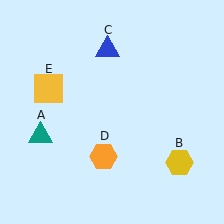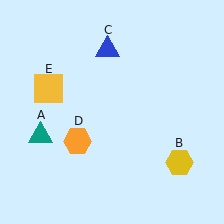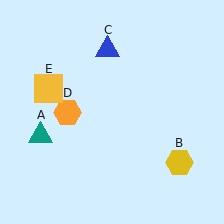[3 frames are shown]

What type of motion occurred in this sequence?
The orange hexagon (object D) rotated clockwise around the center of the scene.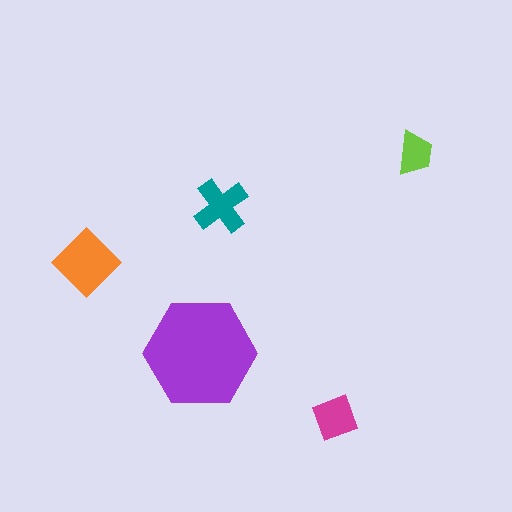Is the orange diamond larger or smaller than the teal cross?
Larger.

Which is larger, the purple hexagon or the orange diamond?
The purple hexagon.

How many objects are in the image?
There are 5 objects in the image.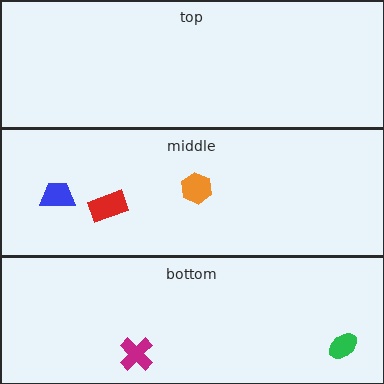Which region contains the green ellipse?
The bottom region.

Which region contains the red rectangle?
The middle region.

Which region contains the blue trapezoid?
The middle region.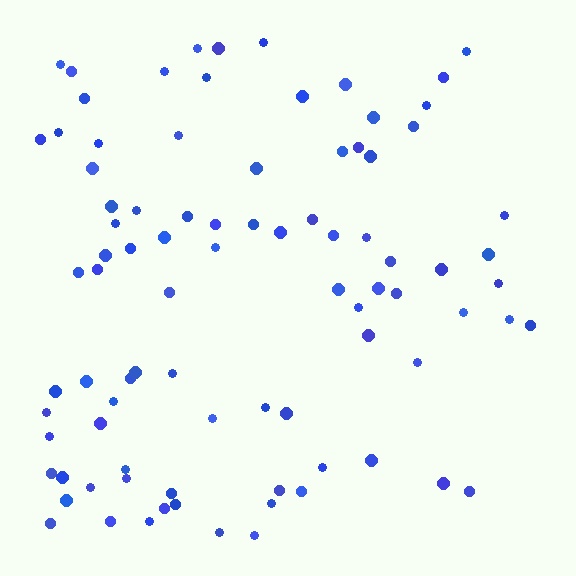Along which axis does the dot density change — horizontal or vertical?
Horizontal.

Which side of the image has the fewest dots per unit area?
The right.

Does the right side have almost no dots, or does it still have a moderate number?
Still a moderate number, just noticeably fewer than the left.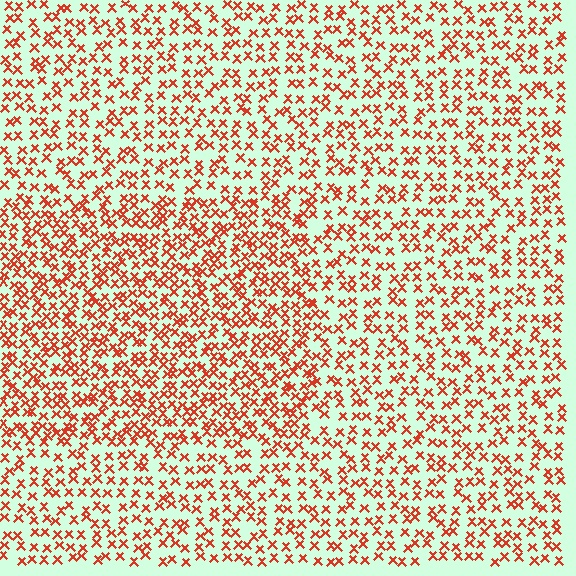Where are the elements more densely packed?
The elements are more densely packed inside the rectangle boundary.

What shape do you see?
I see a rectangle.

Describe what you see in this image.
The image contains small red elements arranged at two different densities. A rectangle-shaped region is visible where the elements are more densely packed than the surrounding area.